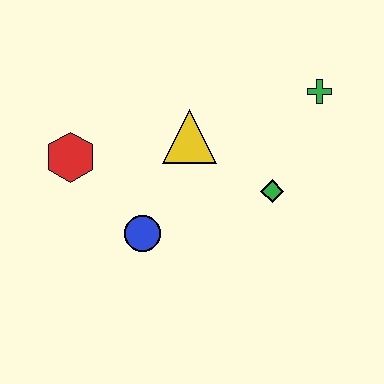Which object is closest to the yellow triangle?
The green diamond is closest to the yellow triangle.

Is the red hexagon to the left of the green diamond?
Yes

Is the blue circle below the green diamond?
Yes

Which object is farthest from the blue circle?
The green cross is farthest from the blue circle.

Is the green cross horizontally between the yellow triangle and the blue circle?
No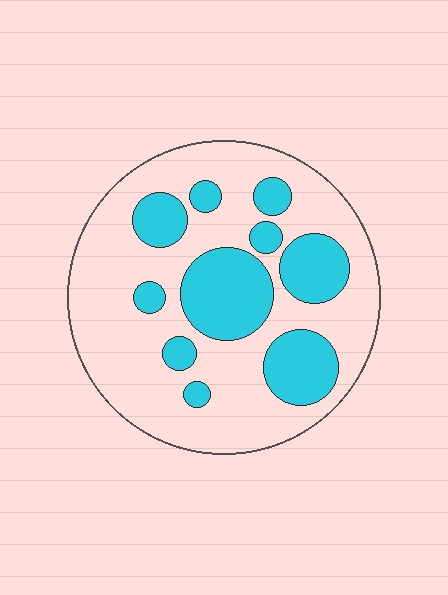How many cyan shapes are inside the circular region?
10.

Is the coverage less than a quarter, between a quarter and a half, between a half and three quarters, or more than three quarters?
Between a quarter and a half.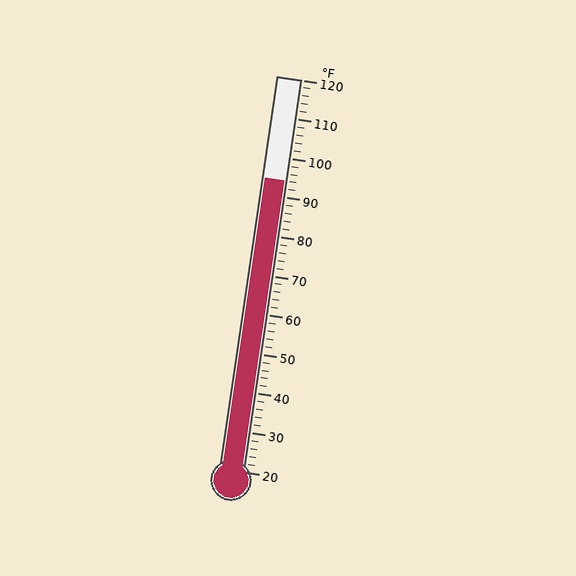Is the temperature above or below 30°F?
The temperature is above 30°F.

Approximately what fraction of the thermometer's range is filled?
The thermometer is filled to approximately 75% of its range.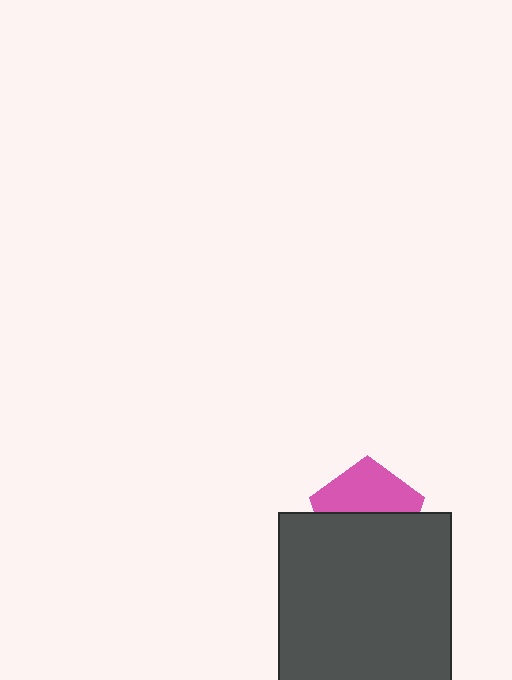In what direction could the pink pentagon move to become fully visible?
The pink pentagon could move up. That would shift it out from behind the dark gray rectangle entirely.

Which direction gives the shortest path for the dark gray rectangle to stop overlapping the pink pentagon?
Moving down gives the shortest separation.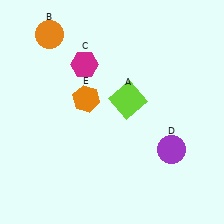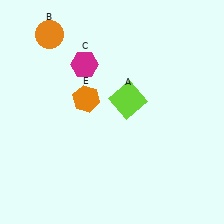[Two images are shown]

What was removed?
The purple circle (D) was removed in Image 2.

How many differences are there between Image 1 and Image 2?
There is 1 difference between the two images.